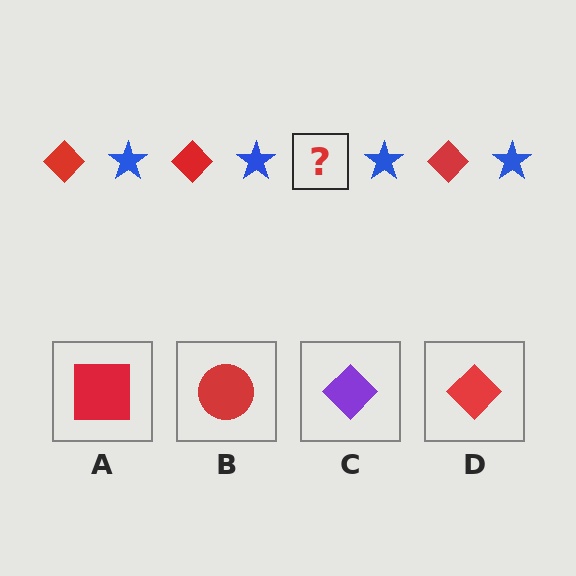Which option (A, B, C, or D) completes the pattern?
D.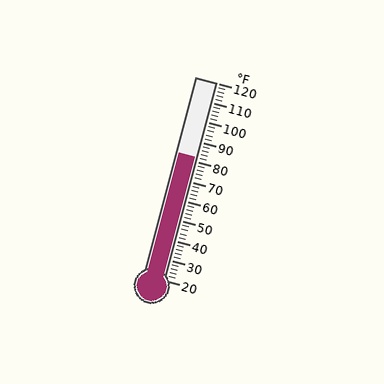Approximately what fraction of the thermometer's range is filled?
The thermometer is filled to approximately 60% of its range.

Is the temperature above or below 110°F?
The temperature is below 110°F.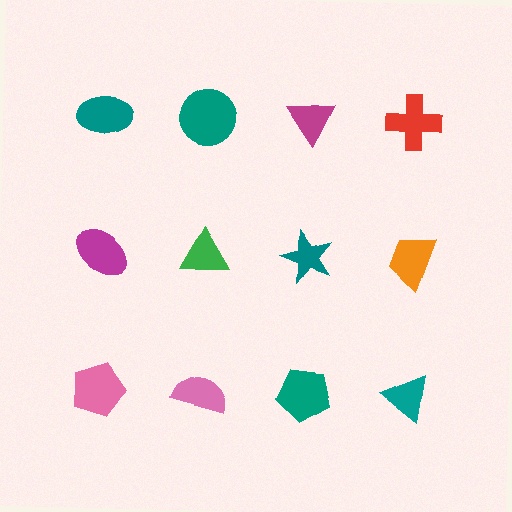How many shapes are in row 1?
4 shapes.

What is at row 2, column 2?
A green triangle.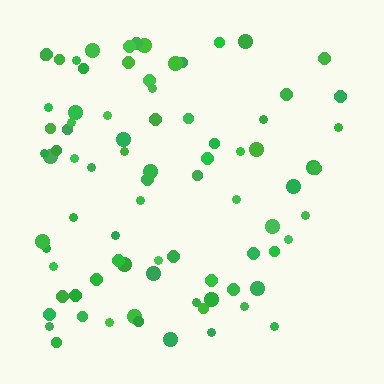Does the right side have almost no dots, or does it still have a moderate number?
Still a moderate number, just noticeably fewer than the left.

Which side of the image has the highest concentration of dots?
The left.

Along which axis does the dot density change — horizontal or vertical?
Horizontal.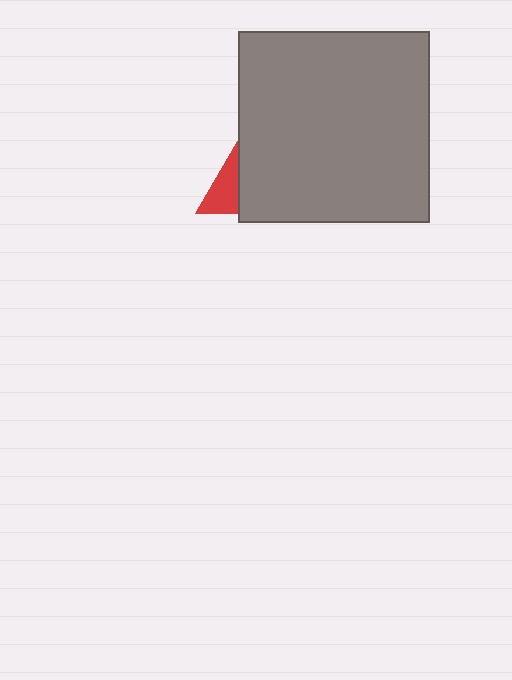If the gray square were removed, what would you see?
You would see the complete red triangle.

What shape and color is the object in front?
The object in front is a gray square.